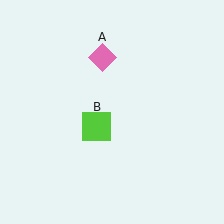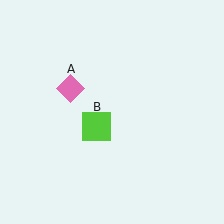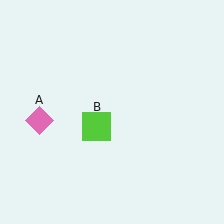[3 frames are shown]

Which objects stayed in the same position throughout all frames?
Lime square (object B) remained stationary.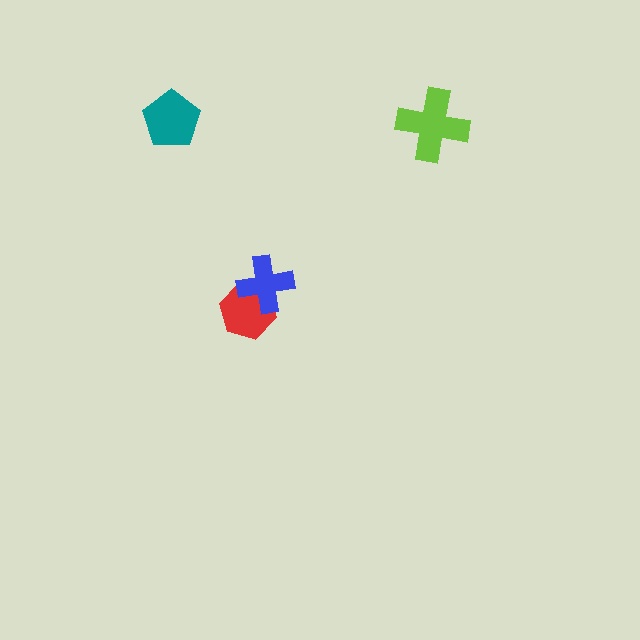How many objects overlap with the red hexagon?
1 object overlaps with the red hexagon.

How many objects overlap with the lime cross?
0 objects overlap with the lime cross.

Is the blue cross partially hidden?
No, no other shape covers it.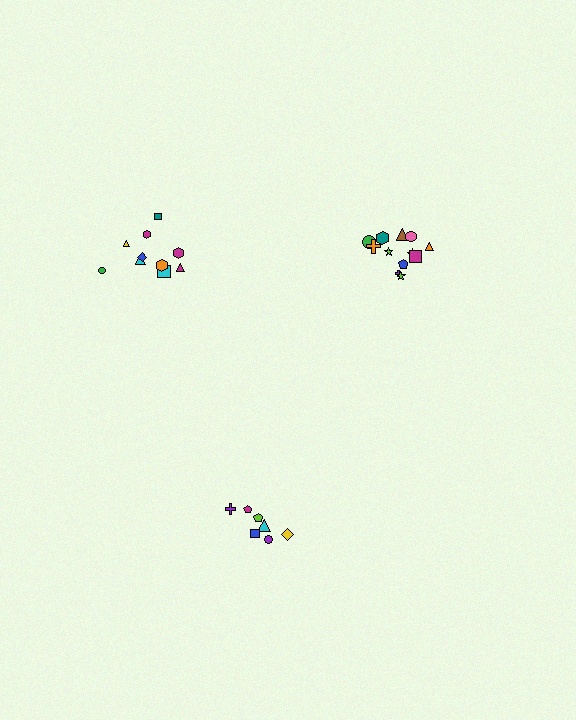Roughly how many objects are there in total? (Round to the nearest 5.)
Roughly 30 objects in total.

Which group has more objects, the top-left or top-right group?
The top-right group.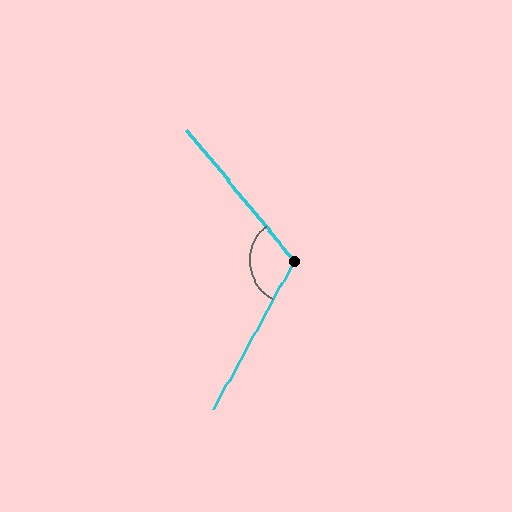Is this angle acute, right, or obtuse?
It is obtuse.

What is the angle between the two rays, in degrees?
Approximately 112 degrees.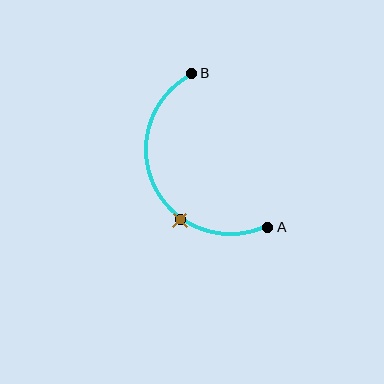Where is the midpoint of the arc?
The arc midpoint is the point on the curve farthest from the straight line joining A and B. It sits to the left of that line.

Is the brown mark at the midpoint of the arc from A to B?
No. The brown mark lies on the arc but is closer to endpoint A. The arc midpoint would be at the point on the curve equidistant along the arc from both A and B.